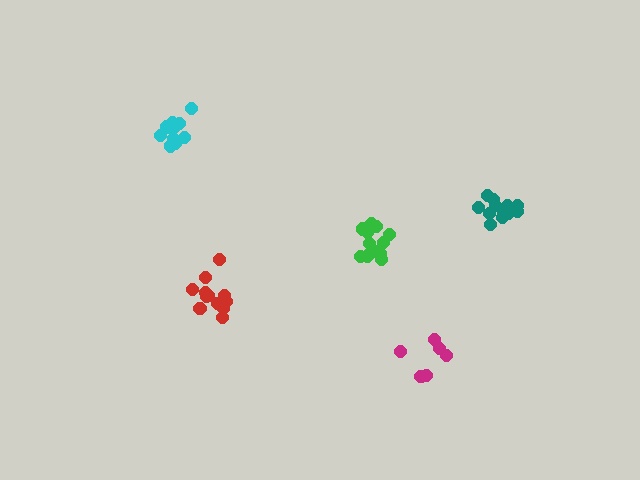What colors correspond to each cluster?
The clusters are colored: magenta, cyan, teal, red, green.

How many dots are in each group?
Group 1: 6 dots, Group 2: 11 dots, Group 3: 12 dots, Group 4: 12 dots, Group 5: 12 dots (53 total).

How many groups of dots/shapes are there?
There are 5 groups.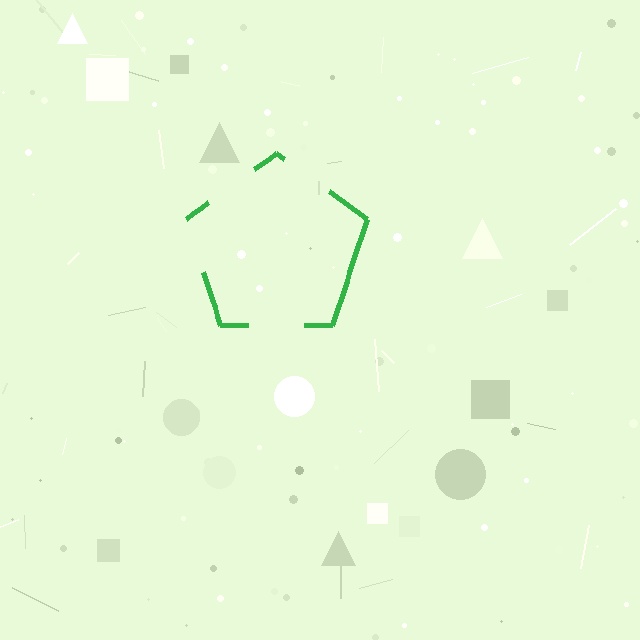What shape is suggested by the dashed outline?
The dashed outline suggests a pentagon.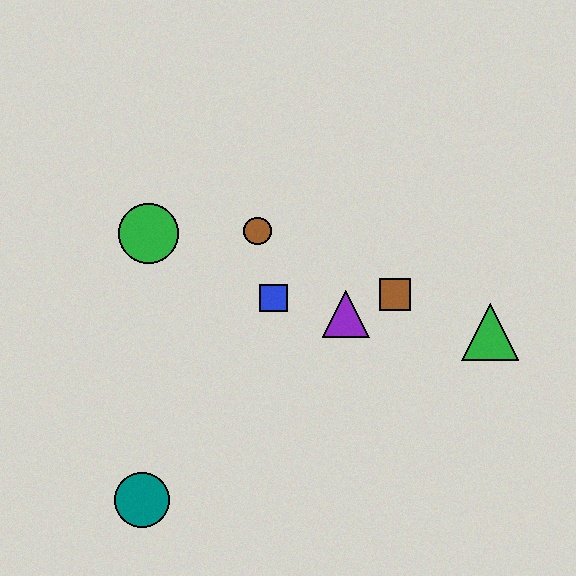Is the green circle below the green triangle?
No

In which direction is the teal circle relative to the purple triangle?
The teal circle is to the left of the purple triangle.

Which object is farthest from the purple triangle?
The teal circle is farthest from the purple triangle.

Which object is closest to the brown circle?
The blue square is closest to the brown circle.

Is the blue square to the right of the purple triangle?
No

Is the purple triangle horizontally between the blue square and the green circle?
No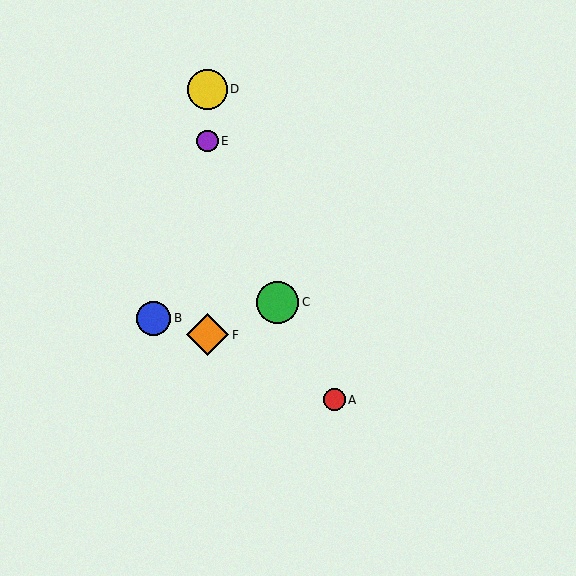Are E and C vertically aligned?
No, E is at x≈208 and C is at x≈278.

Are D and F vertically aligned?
Yes, both are at x≈208.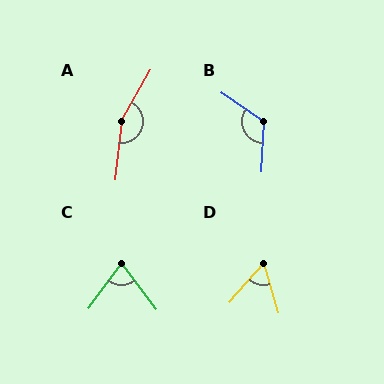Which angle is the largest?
A, at approximately 157 degrees.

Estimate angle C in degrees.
Approximately 74 degrees.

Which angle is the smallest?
D, at approximately 57 degrees.